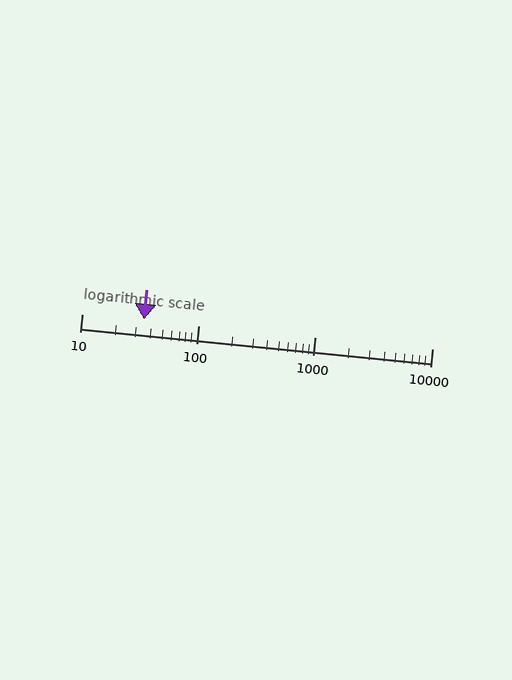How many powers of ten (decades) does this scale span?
The scale spans 3 decades, from 10 to 10000.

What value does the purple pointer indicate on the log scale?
The pointer indicates approximately 34.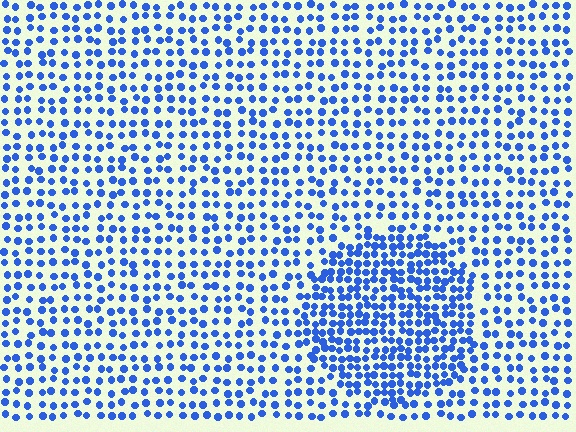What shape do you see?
I see a circle.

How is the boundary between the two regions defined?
The boundary is defined by a change in element density (approximately 1.8x ratio). All elements are the same color, size, and shape.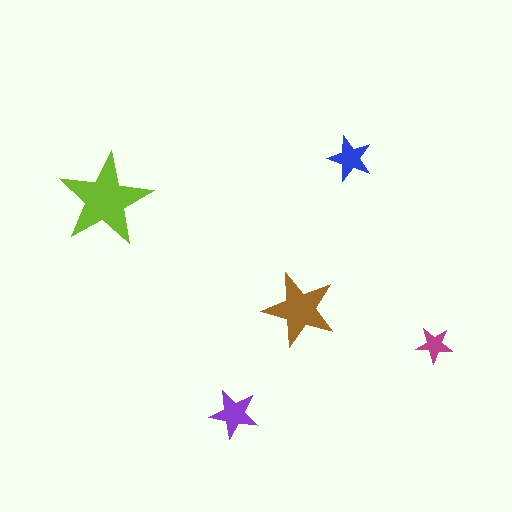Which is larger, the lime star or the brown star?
The lime one.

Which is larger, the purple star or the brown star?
The brown one.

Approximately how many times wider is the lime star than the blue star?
About 2 times wider.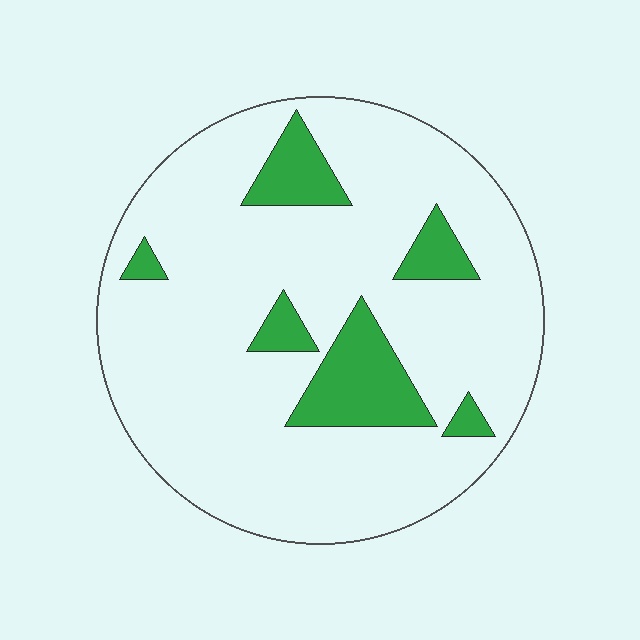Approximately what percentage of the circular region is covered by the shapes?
Approximately 15%.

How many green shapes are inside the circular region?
6.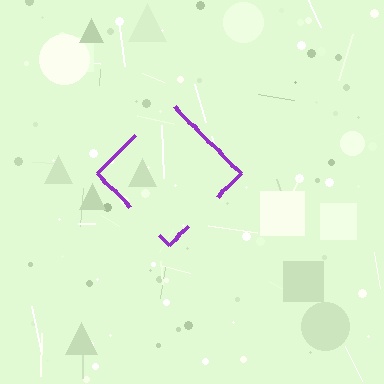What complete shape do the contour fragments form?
The contour fragments form a diamond.